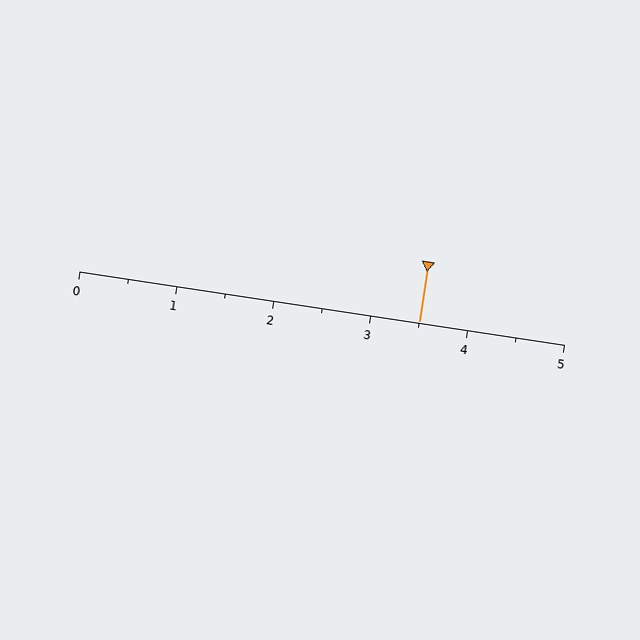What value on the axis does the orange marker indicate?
The marker indicates approximately 3.5.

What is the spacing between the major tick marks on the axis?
The major ticks are spaced 1 apart.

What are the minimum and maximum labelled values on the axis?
The axis runs from 0 to 5.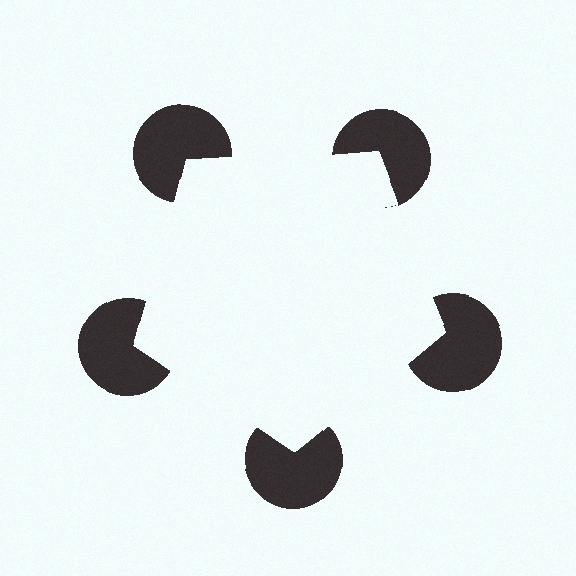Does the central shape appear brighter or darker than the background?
It typically appears slightly brighter than the background, even though no actual brightness change is drawn.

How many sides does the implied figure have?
5 sides.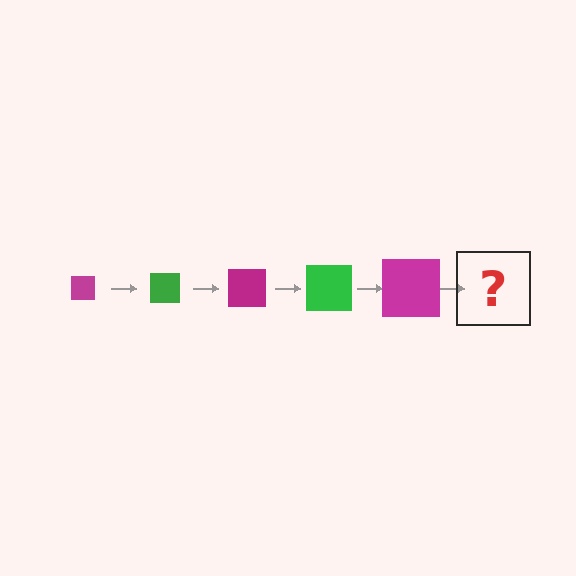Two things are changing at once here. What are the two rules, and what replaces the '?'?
The two rules are that the square grows larger each step and the color cycles through magenta and green. The '?' should be a green square, larger than the previous one.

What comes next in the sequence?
The next element should be a green square, larger than the previous one.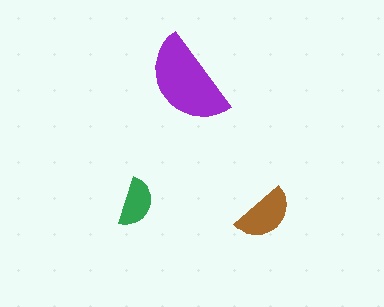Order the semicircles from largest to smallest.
the purple one, the brown one, the green one.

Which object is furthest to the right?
The brown semicircle is rightmost.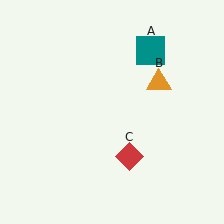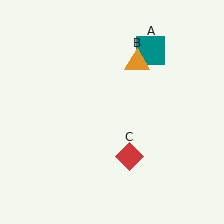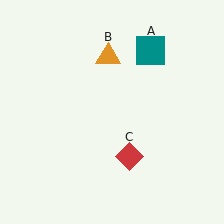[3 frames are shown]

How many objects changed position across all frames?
1 object changed position: orange triangle (object B).